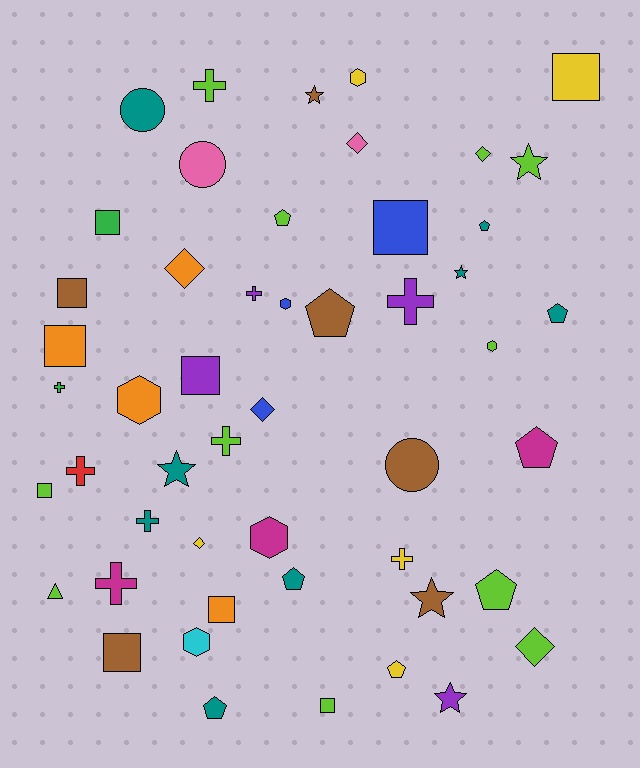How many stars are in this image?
There are 6 stars.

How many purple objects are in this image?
There are 4 purple objects.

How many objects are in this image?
There are 50 objects.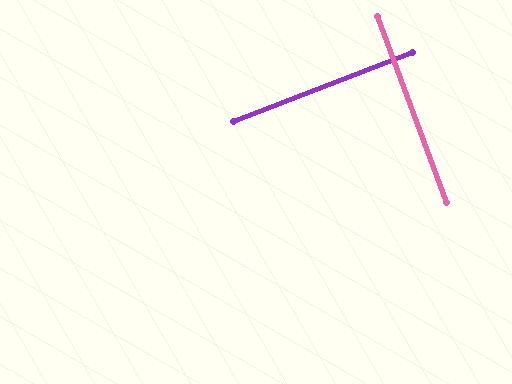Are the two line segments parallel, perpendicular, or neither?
Perpendicular — they meet at approximately 89°.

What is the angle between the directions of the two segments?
Approximately 89 degrees.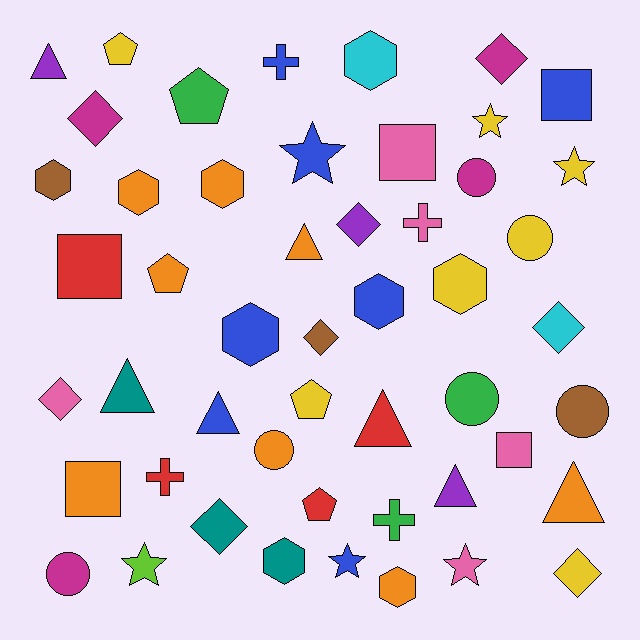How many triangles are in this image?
There are 7 triangles.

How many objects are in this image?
There are 50 objects.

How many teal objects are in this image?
There are 3 teal objects.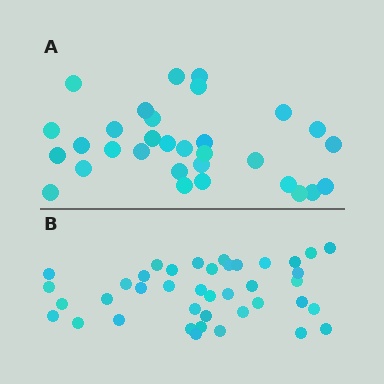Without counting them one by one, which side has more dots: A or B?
Region B (the bottom region) has more dots.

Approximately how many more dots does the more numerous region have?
Region B has roughly 8 or so more dots than region A.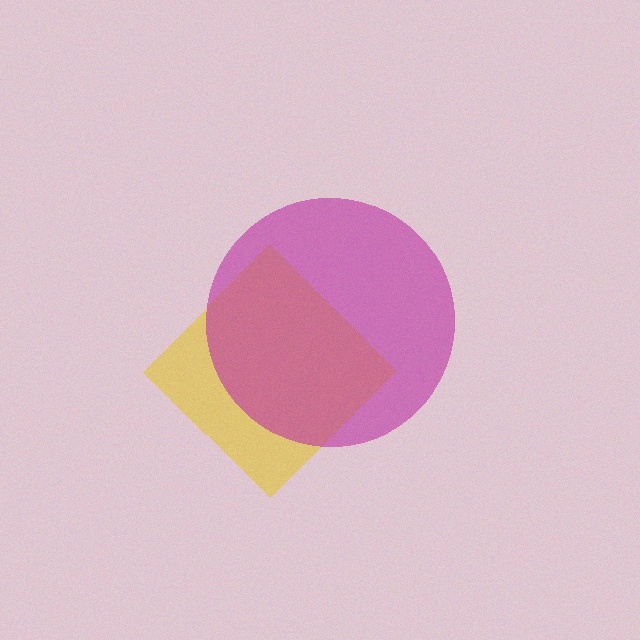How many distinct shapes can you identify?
There are 2 distinct shapes: a yellow diamond, a magenta circle.